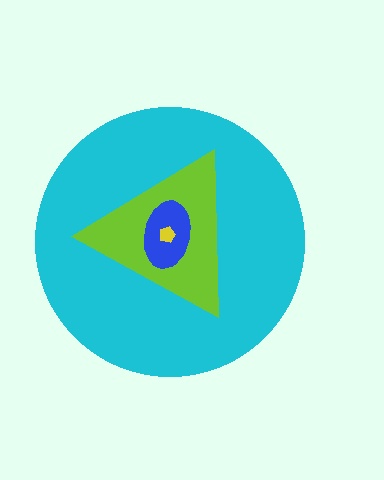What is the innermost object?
The yellow pentagon.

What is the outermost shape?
The cyan circle.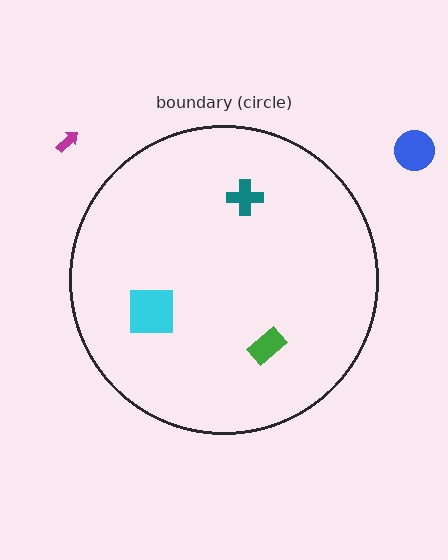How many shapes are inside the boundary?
3 inside, 2 outside.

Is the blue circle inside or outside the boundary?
Outside.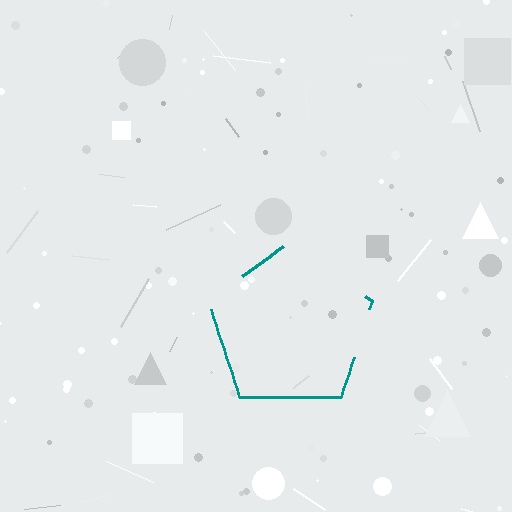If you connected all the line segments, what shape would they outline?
They would outline a pentagon.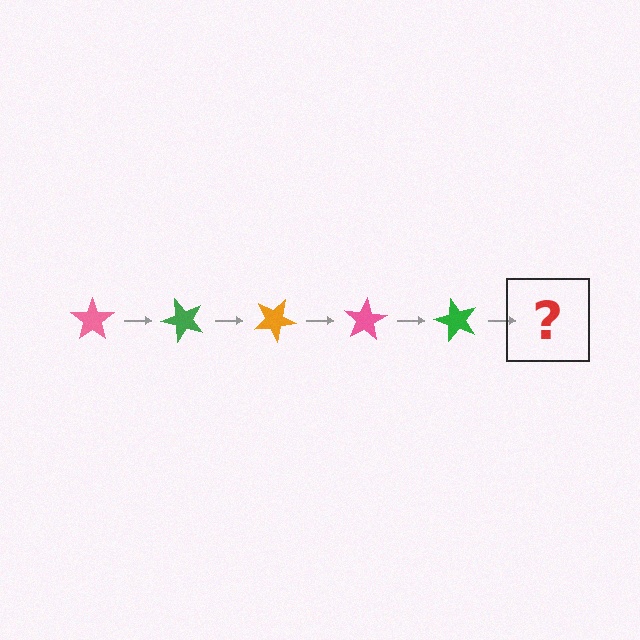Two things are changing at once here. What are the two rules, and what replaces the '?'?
The two rules are that it rotates 50 degrees each step and the color cycles through pink, green, and orange. The '?' should be an orange star, rotated 250 degrees from the start.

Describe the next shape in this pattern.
It should be an orange star, rotated 250 degrees from the start.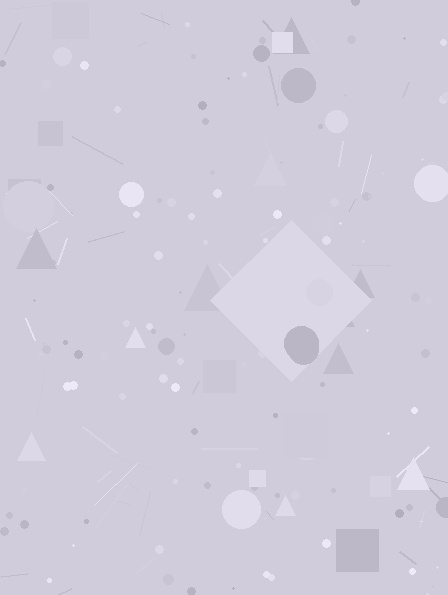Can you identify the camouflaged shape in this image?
The camouflaged shape is a diamond.